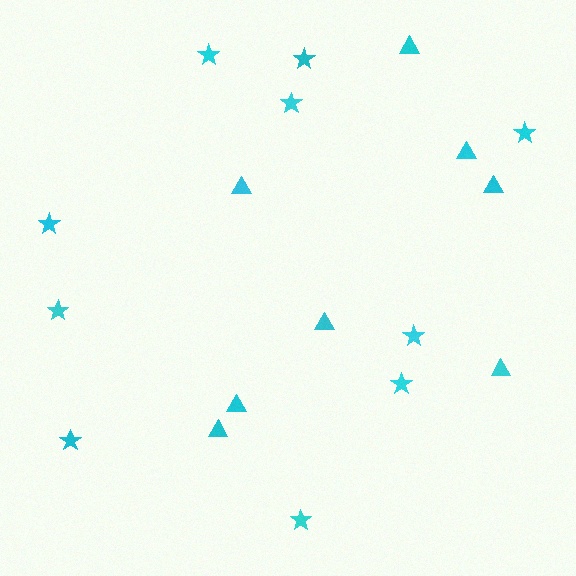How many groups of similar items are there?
There are 2 groups: one group of stars (10) and one group of triangles (8).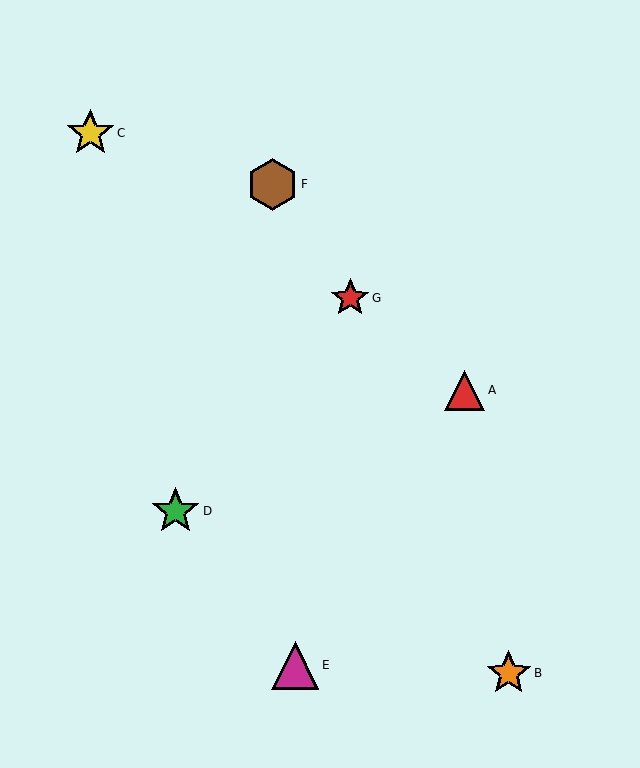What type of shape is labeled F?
Shape F is a brown hexagon.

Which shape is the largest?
The brown hexagon (labeled F) is the largest.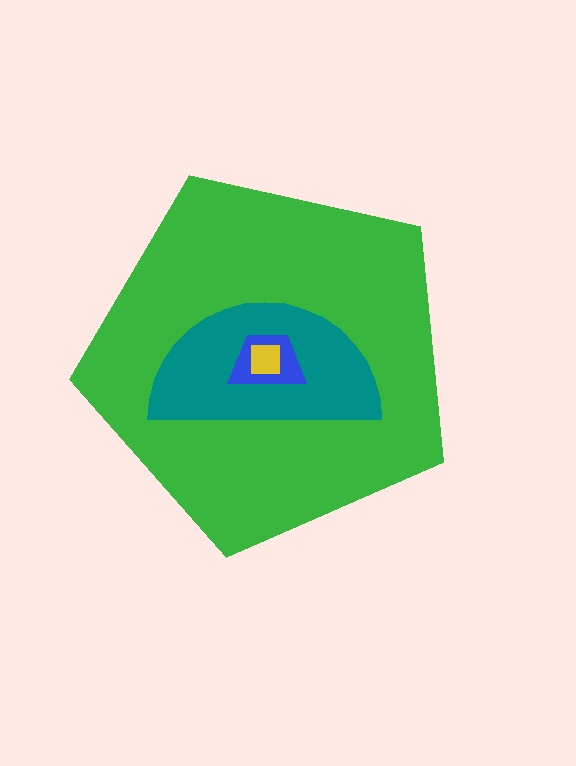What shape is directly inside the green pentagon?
The teal semicircle.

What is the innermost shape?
The yellow square.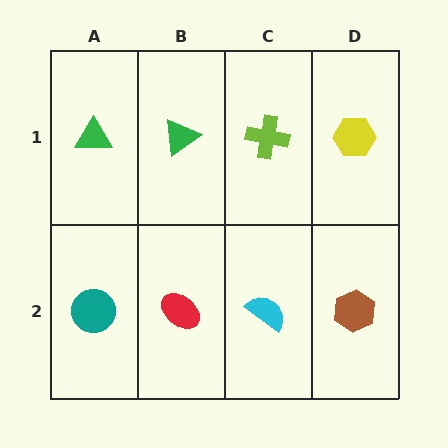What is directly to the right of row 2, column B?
A cyan semicircle.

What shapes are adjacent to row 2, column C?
A lime cross (row 1, column C), a red ellipse (row 2, column B), a brown hexagon (row 2, column D).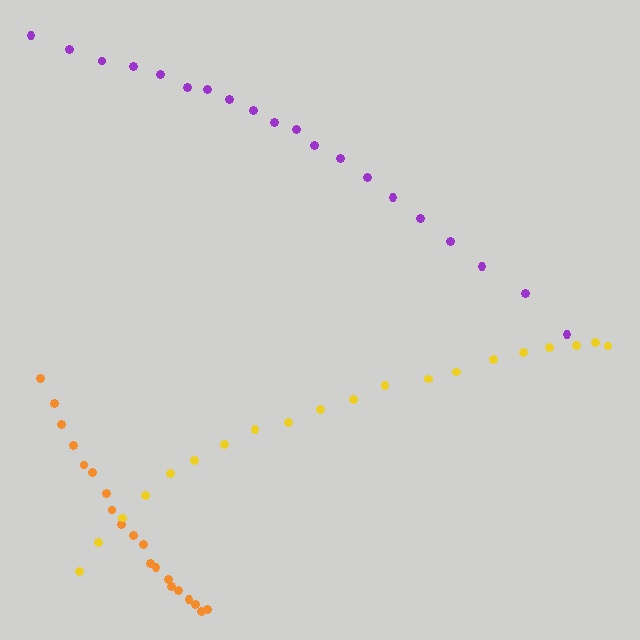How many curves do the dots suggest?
There are 3 distinct paths.